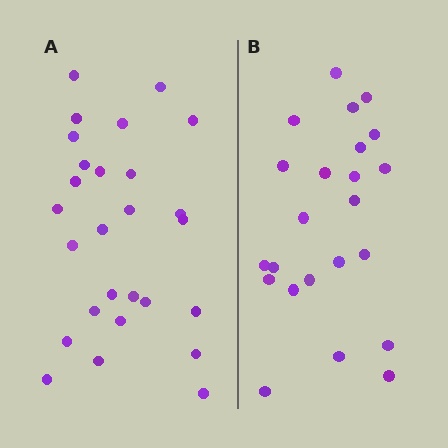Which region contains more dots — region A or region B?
Region A (the left region) has more dots.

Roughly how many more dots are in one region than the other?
Region A has about 4 more dots than region B.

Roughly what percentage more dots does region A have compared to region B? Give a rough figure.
About 15% more.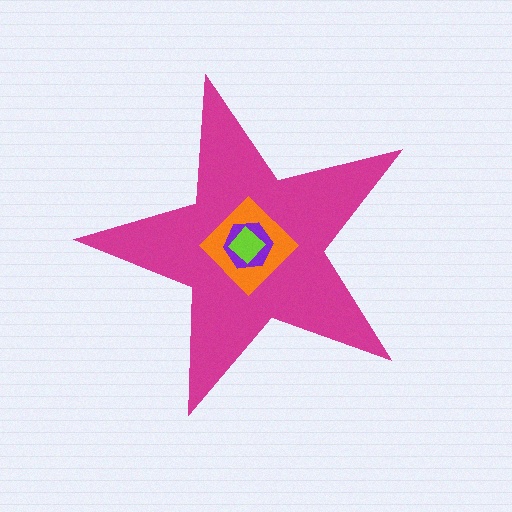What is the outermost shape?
The magenta star.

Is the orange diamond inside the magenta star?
Yes.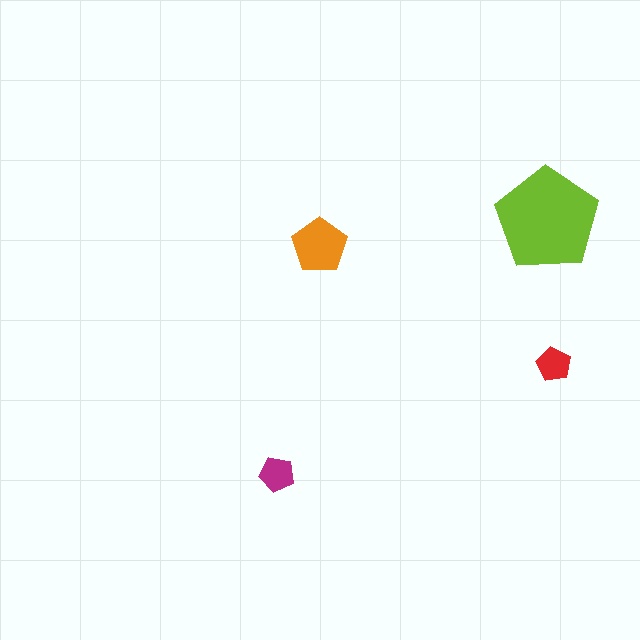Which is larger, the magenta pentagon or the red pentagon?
The magenta one.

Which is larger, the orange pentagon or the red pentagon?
The orange one.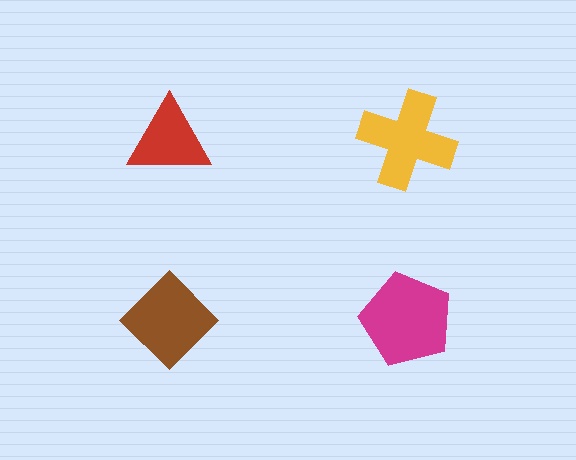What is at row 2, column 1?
A brown diamond.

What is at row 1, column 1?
A red triangle.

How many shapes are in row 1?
2 shapes.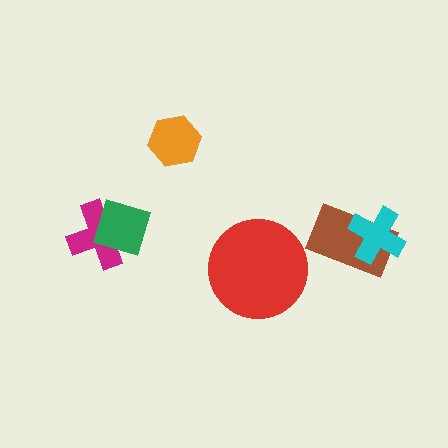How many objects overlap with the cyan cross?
1 object overlaps with the cyan cross.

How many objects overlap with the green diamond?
1 object overlaps with the green diamond.